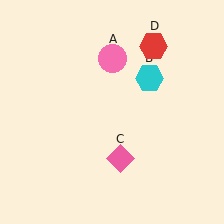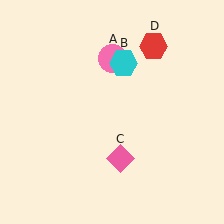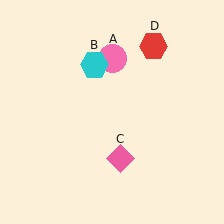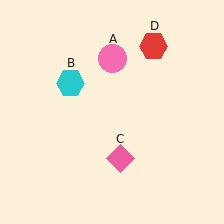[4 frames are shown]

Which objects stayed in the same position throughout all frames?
Pink circle (object A) and pink diamond (object C) and red hexagon (object D) remained stationary.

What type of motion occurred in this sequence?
The cyan hexagon (object B) rotated counterclockwise around the center of the scene.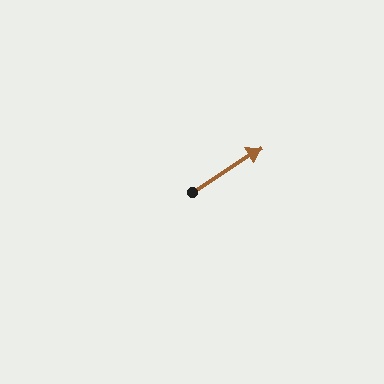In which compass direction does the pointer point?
Northeast.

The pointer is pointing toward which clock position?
Roughly 2 o'clock.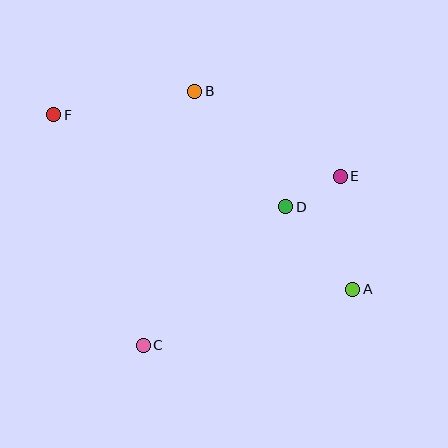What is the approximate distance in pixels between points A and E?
The distance between A and E is approximately 114 pixels.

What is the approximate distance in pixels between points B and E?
The distance between B and E is approximately 169 pixels.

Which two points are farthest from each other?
Points A and F are farthest from each other.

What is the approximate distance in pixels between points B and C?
The distance between B and C is approximately 259 pixels.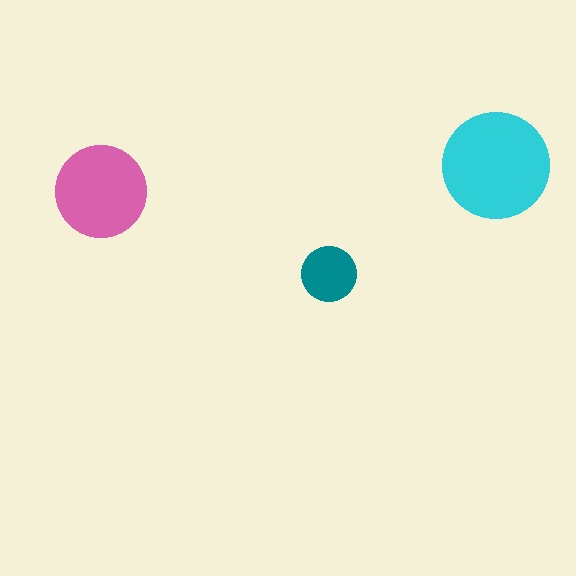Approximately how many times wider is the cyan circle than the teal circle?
About 2 times wider.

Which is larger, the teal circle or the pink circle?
The pink one.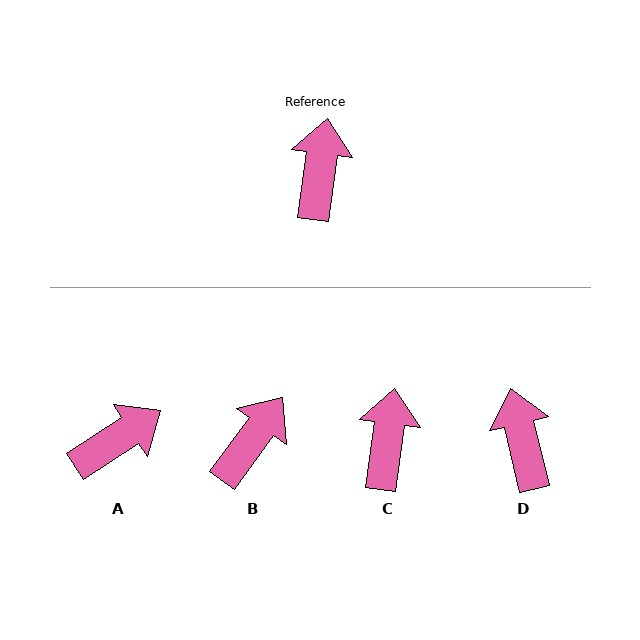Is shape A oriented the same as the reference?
No, it is off by about 49 degrees.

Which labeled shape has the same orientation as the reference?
C.